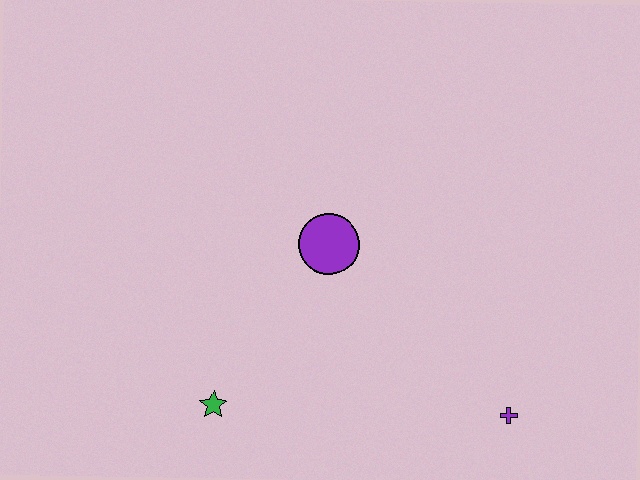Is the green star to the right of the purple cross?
No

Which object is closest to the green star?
The purple circle is closest to the green star.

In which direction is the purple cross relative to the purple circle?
The purple cross is to the right of the purple circle.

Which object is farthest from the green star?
The purple cross is farthest from the green star.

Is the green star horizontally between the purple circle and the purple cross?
No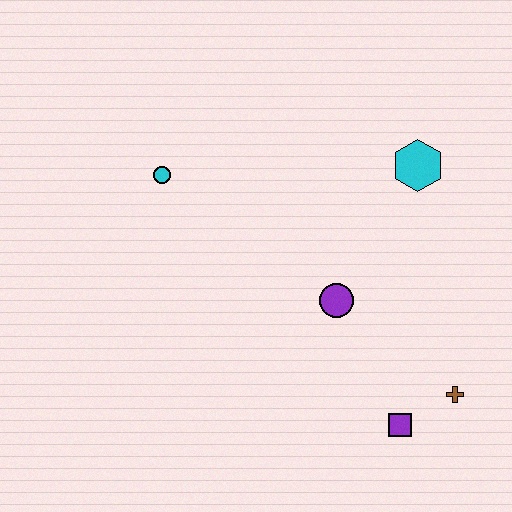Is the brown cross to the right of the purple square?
Yes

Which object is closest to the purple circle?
The purple square is closest to the purple circle.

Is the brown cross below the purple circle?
Yes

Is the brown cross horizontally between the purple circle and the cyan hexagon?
No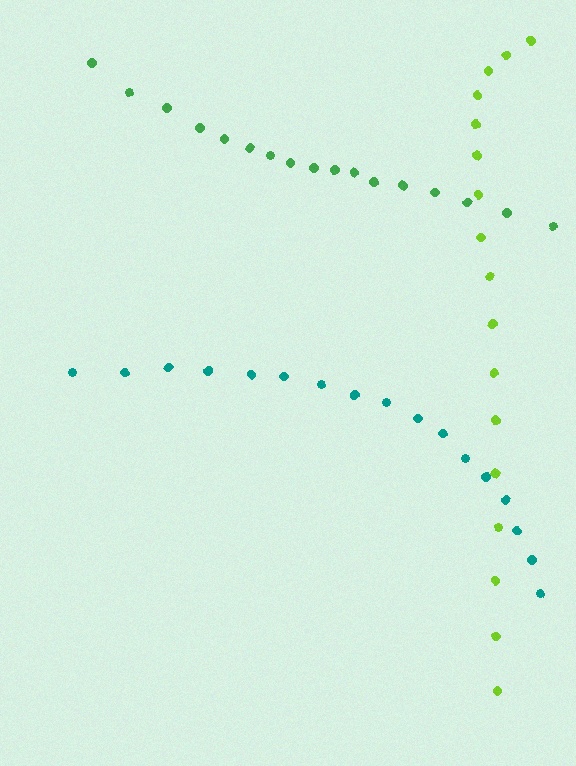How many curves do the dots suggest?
There are 3 distinct paths.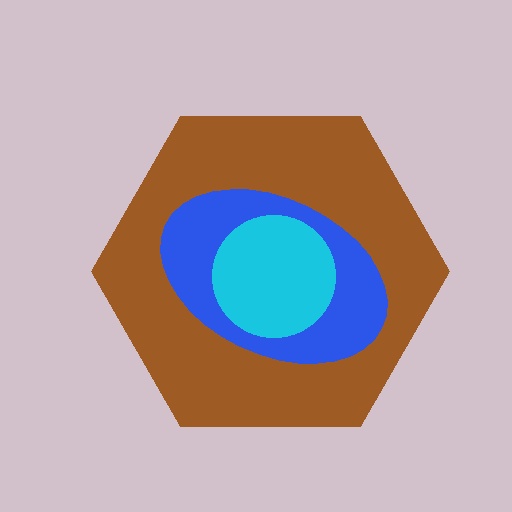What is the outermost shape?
The brown hexagon.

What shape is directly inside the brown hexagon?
The blue ellipse.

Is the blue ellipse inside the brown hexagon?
Yes.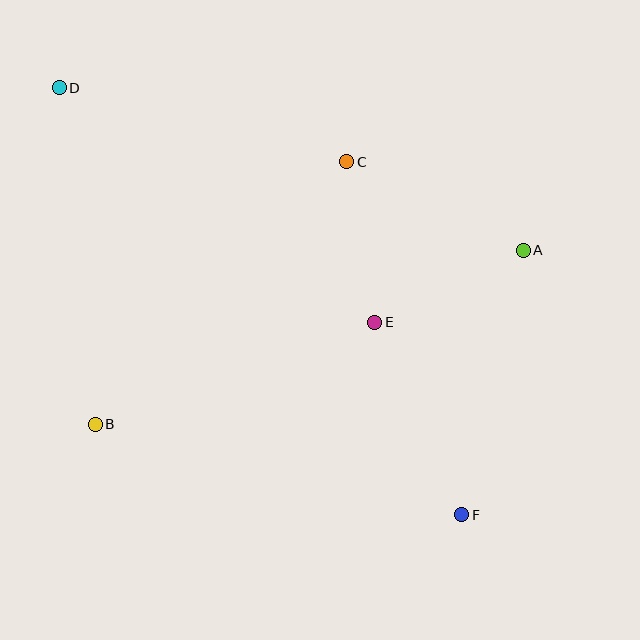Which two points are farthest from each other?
Points D and F are farthest from each other.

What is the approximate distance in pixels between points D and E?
The distance between D and E is approximately 393 pixels.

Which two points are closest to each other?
Points C and E are closest to each other.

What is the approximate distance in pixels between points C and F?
The distance between C and F is approximately 371 pixels.